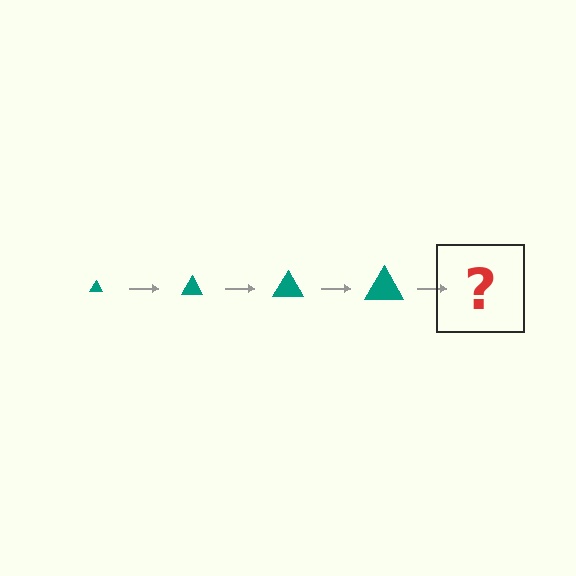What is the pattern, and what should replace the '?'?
The pattern is that the triangle gets progressively larger each step. The '?' should be a teal triangle, larger than the previous one.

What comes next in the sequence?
The next element should be a teal triangle, larger than the previous one.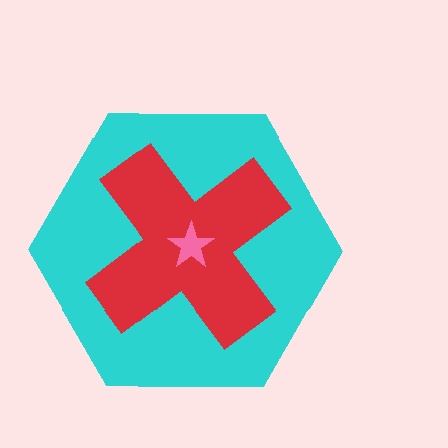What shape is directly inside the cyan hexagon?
The red cross.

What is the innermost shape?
The pink star.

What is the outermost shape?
The cyan hexagon.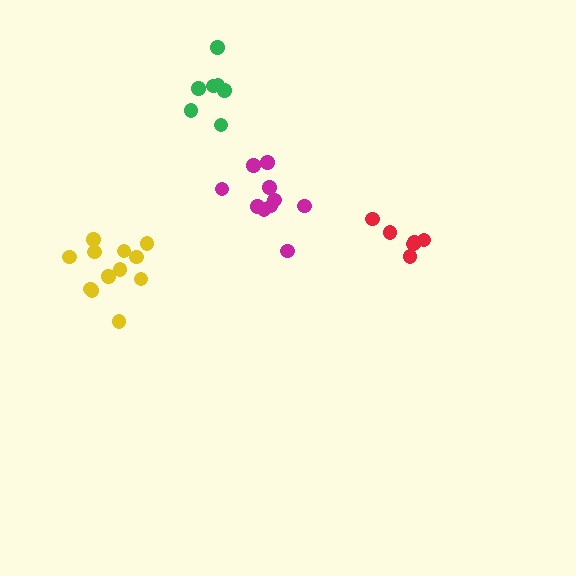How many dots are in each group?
Group 1: 10 dots, Group 2: 7 dots, Group 3: 12 dots, Group 4: 6 dots (35 total).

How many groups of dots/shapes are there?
There are 4 groups.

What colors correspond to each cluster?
The clusters are colored: magenta, green, yellow, red.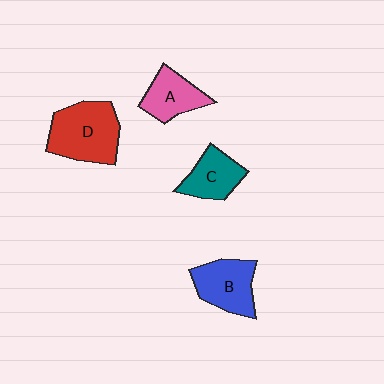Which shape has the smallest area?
Shape C (teal).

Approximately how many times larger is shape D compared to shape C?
Approximately 1.6 times.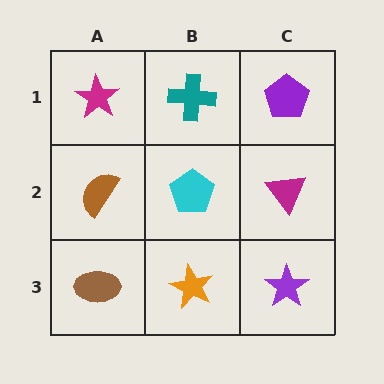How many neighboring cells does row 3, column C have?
2.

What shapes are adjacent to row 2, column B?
A teal cross (row 1, column B), an orange star (row 3, column B), a brown semicircle (row 2, column A), a magenta triangle (row 2, column C).